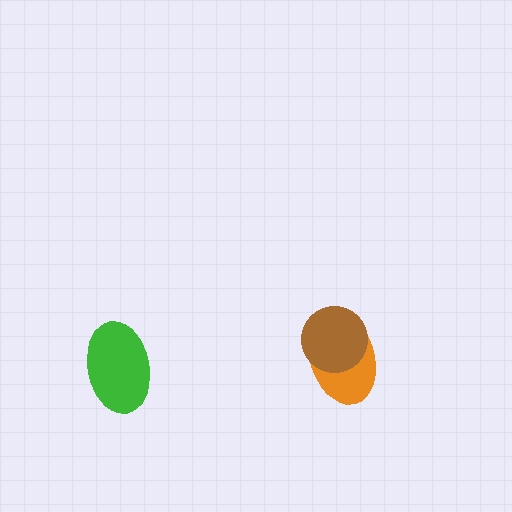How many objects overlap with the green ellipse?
0 objects overlap with the green ellipse.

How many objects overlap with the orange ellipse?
1 object overlaps with the orange ellipse.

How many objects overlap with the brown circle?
1 object overlaps with the brown circle.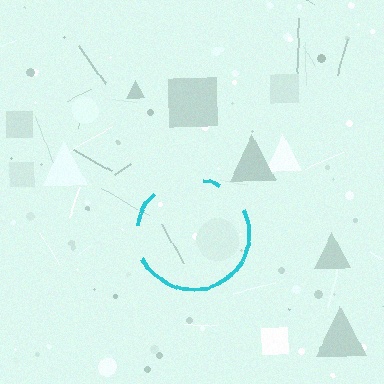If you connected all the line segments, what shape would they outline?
They would outline a circle.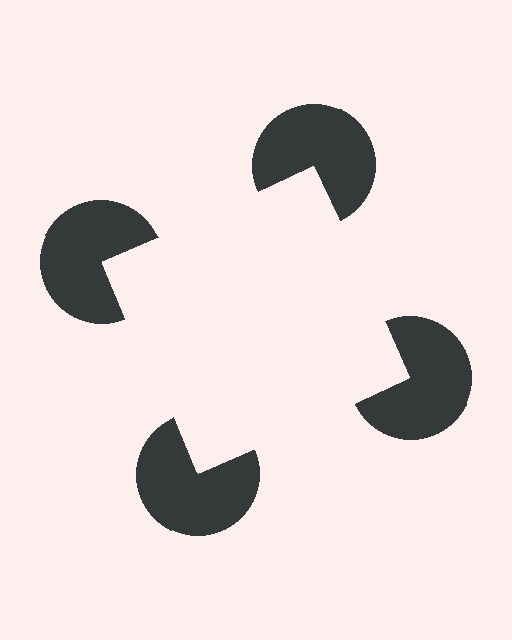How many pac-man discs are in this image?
There are 4 — one at each vertex of the illusory square.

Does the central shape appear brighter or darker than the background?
It typically appears slightly brighter than the background, even though no actual brightness change is drawn.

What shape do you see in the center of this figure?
An illusory square — its edges are inferred from the aligned wedge cuts in the pac-man discs, not physically drawn.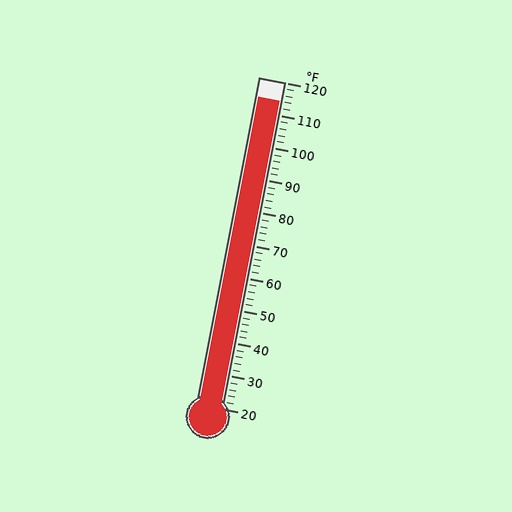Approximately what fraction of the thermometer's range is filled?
The thermometer is filled to approximately 95% of its range.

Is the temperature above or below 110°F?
The temperature is above 110°F.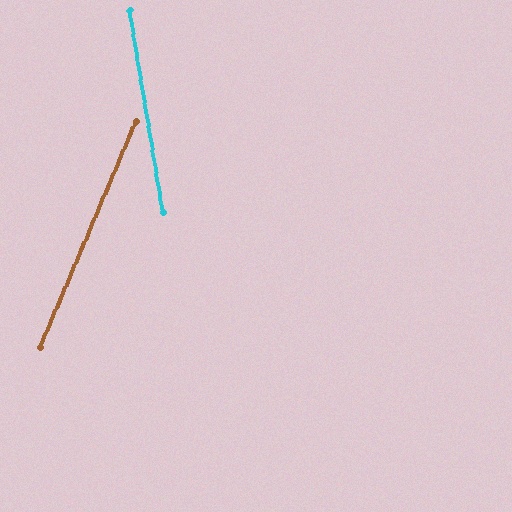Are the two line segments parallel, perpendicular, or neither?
Neither parallel nor perpendicular — they differ by about 33°.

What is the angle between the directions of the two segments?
Approximately 33 degrees.